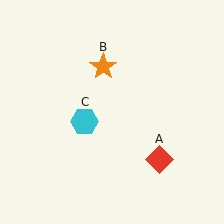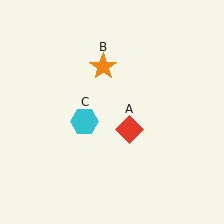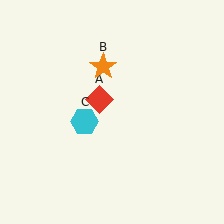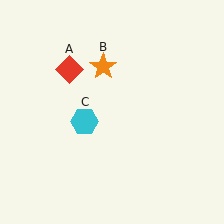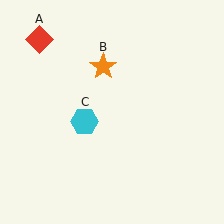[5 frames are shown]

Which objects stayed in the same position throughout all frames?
Orange star (object B) and cyan hexagon (object C) remained stationary.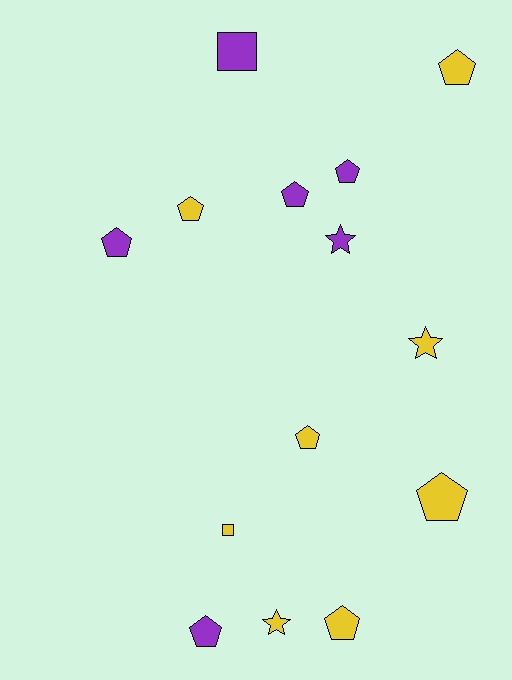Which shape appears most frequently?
Pentagon, with 9 objects.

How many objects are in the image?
There are 14 objects.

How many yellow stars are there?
There are 2 yellow stars.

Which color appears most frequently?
Yellow, with 8 objects.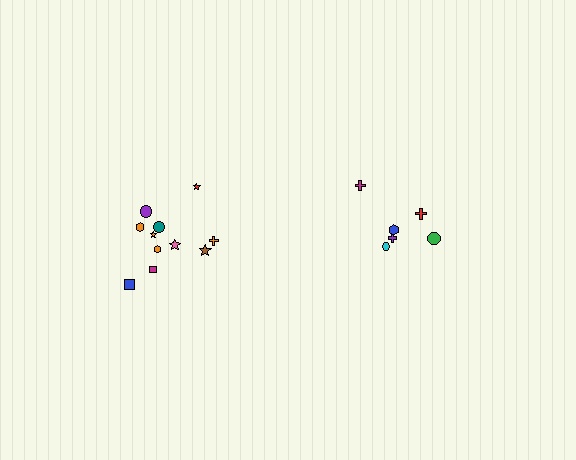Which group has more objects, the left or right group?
The left group.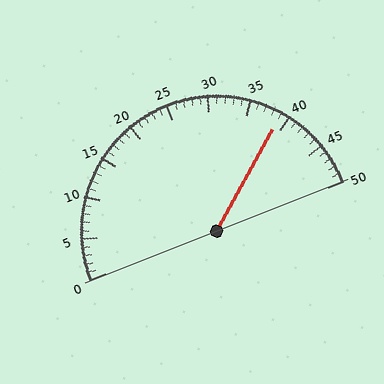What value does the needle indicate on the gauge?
The needle indicates approximately 39.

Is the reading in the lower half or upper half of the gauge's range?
The reading is in the upper half of the range (0 to 50).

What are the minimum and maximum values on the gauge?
The gauge ranges from 0 to 50.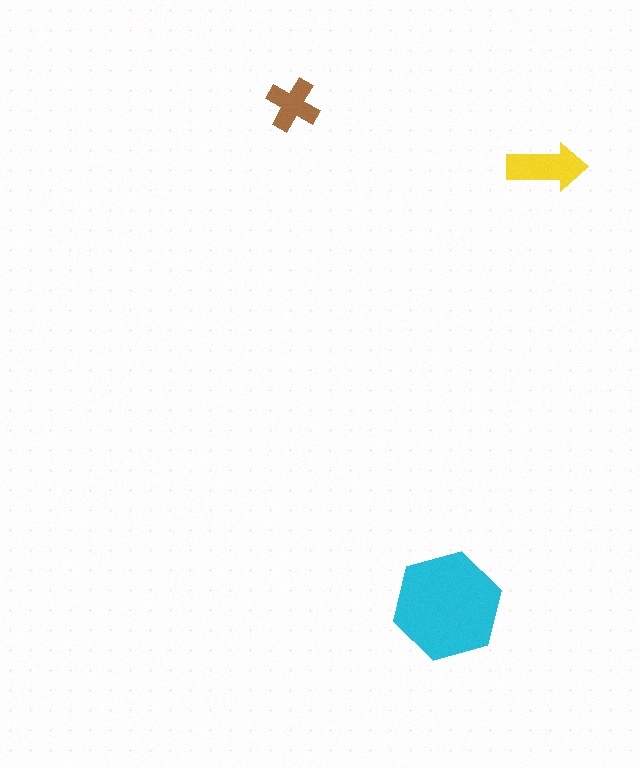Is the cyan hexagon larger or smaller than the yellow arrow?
Larger.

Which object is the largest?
The cyan hexagon.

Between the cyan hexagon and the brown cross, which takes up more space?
The cyan hexagon.